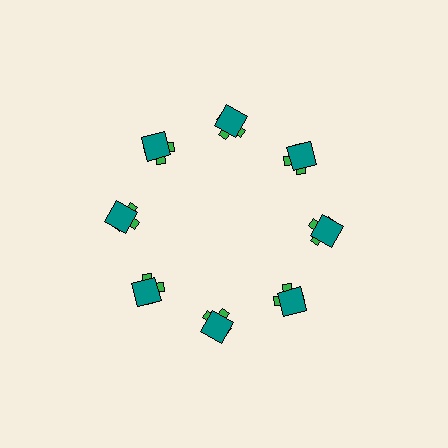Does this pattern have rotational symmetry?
Yes, this pattern has 8-fold rotational symmetry. It looks the same after rotating 45 degrees around the center.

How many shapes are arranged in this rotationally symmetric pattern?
There are 16 shapes, arranged in 8 groups of 2.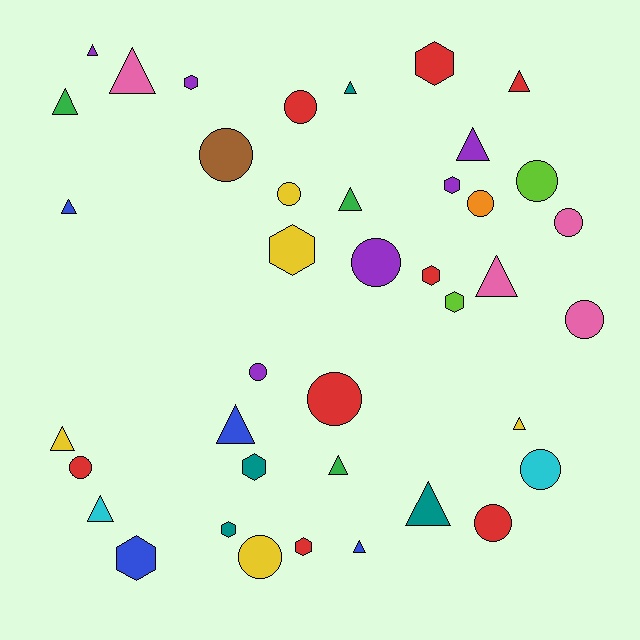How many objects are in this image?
There are 40 objects.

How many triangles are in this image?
There are 16 triangles.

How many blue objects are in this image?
There are 4 blue objects.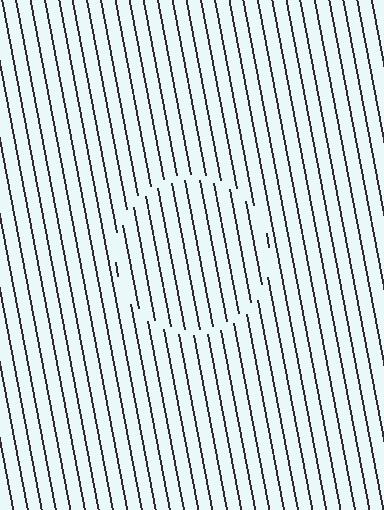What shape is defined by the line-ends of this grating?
An illusory circle. The interior of the shape contains the same grating, shifted by half a period — the contour is defined by the phase discontinuity where line-ends from the inner and outer gratings abut.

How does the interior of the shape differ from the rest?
The interior of the shape contains the same grating, shifted by half a period — the contour is defined by the phase discontinuity where line-ends from the inner and outer gratings abut.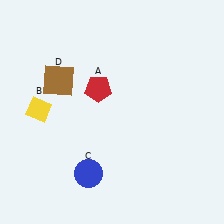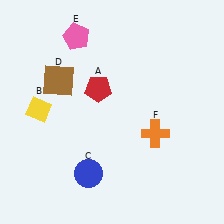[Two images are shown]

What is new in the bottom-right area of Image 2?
An orange cross (F) was added in the bottom-right area of Image 2.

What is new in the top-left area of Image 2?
A pink pentagon (E) was added in the top-left area of Image 2.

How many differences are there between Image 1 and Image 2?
There are 2 differences between the two images.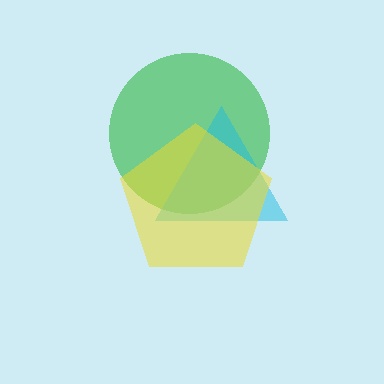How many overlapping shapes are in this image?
There are 3 overlapping shapes in the image.